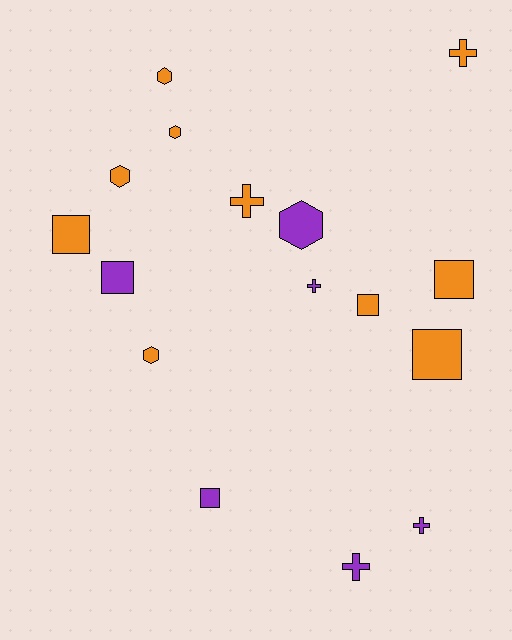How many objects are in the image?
There are 16 objects.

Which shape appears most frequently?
Square, with 6 objects.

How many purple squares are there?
There are 2 purple squares.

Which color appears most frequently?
Orange, with 10 objects.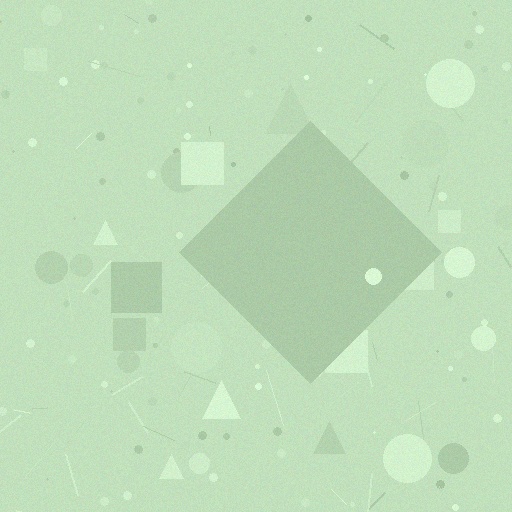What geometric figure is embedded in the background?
A diamond is embedded in the background.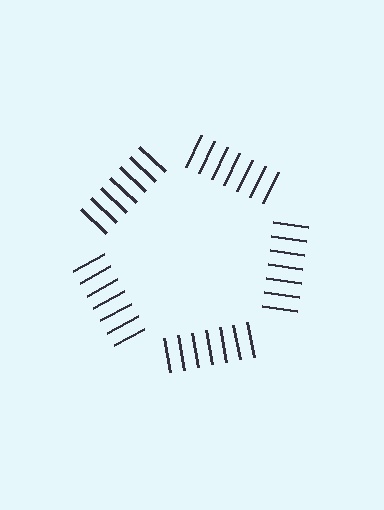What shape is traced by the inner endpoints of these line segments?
An illusory pentagon — the line segments terminate on its edges but no continuous stroke is drawn.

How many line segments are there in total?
35 — 7 along each of the 5 edges.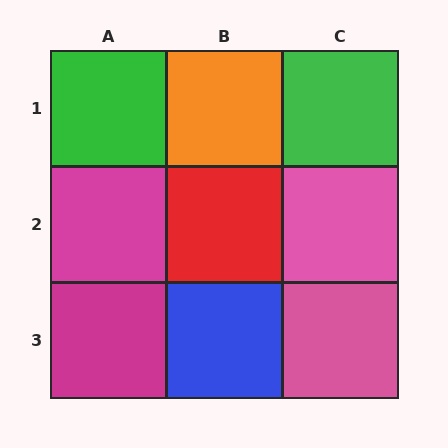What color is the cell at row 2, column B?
Red.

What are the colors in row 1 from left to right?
Green, orange, green.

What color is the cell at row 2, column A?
Magenta.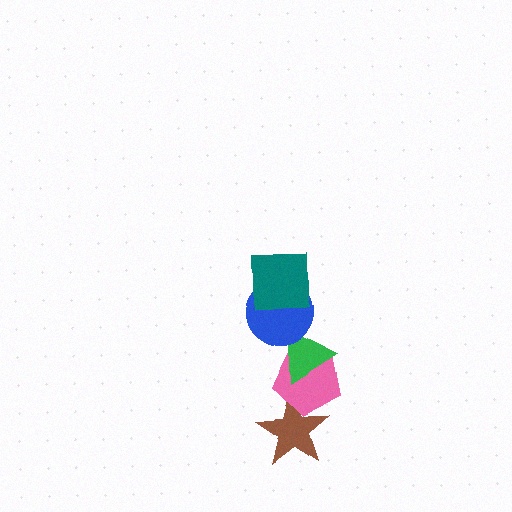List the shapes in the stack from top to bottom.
From top to bottom: the teal square, the blue circle, the green triangle, the pink pentagon, the brown star.